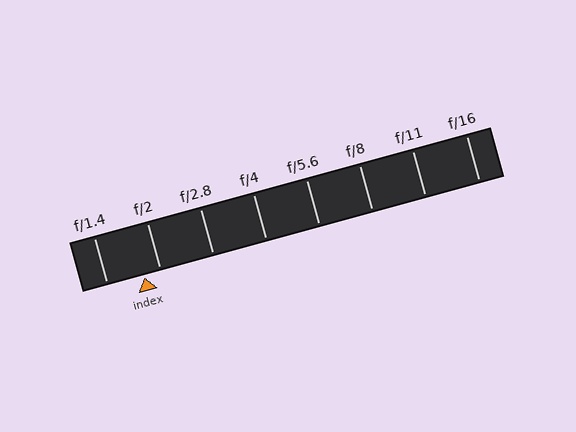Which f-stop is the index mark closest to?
The index mark is closest to f/2.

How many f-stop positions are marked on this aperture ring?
There are 8 f-stop positions marked.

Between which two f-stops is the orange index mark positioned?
The index mark is between f/1.4 and f/2.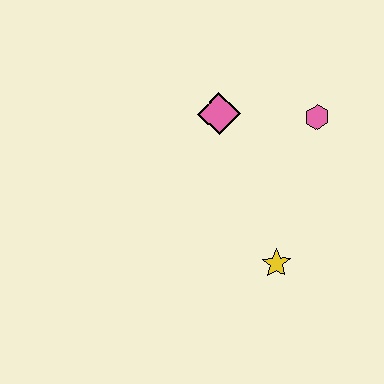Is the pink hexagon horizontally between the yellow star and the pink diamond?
No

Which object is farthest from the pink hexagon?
The yellow star is farthest from the pink hexagon.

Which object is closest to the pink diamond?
The pink hexagon is closest to the pink diamond.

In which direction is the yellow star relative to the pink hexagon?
The yellow star is below the pink hexagon.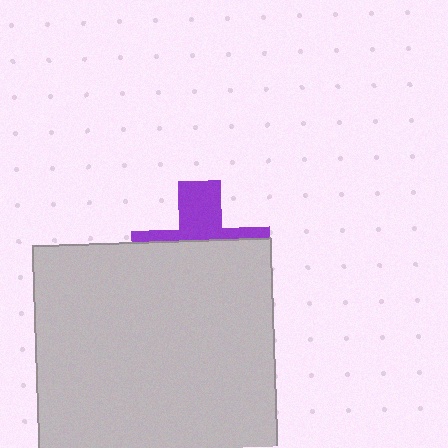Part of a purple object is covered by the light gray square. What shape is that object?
It is a cross.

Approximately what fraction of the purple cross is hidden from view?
Roughly 64% of the purple cross is hidden behind the light gray square.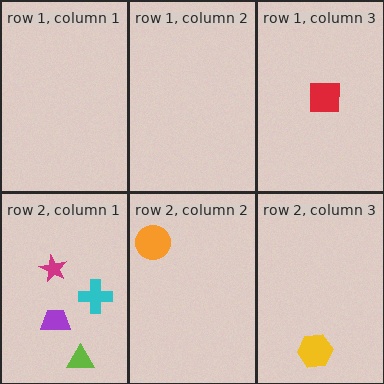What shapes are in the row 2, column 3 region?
The yellow hexagon.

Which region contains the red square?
The row 1, column 3 region.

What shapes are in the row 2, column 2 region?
The orange circle.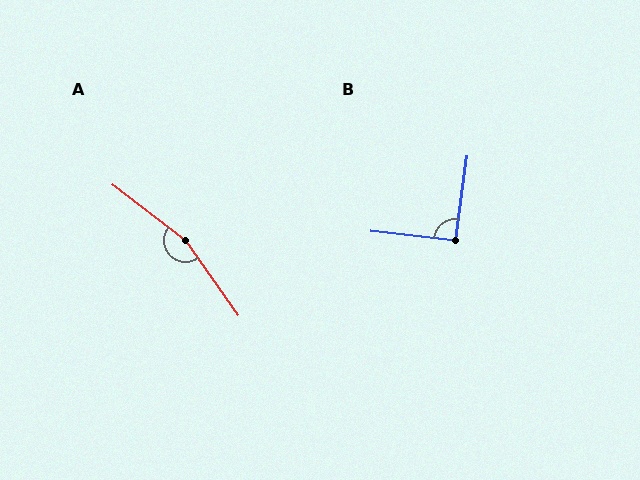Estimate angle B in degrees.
Approximately 91 degrees.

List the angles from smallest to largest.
B (91°), A (163°).